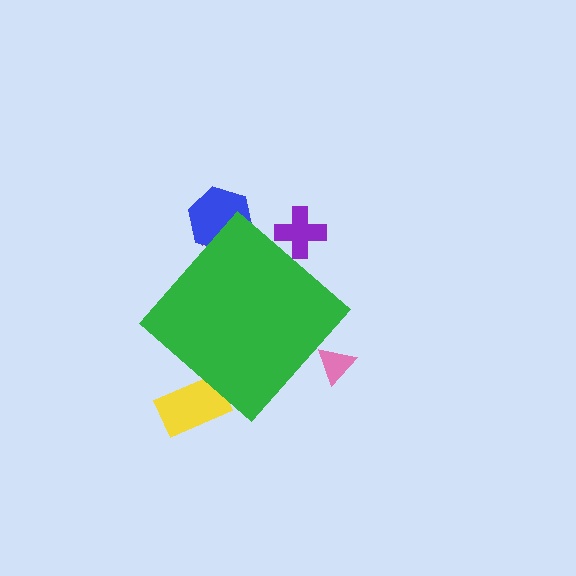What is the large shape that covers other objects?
A green diamond.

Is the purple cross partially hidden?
Yes, the purple cross is partially hidden behind the green diamond.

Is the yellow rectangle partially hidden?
Yes, the yellow rectangle is partially hidden behind the green diamond.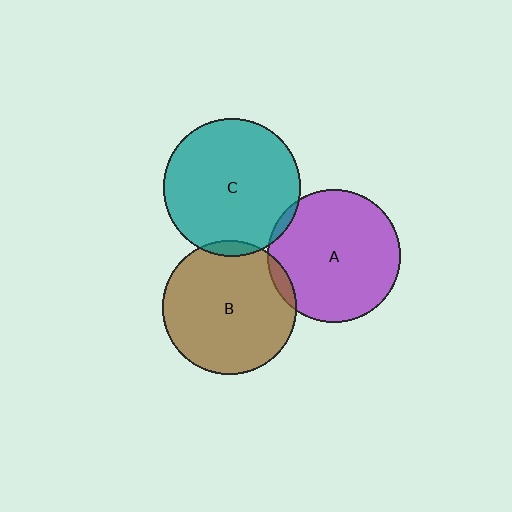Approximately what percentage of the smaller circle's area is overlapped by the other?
Approximately 5%.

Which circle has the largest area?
Circle C (teal).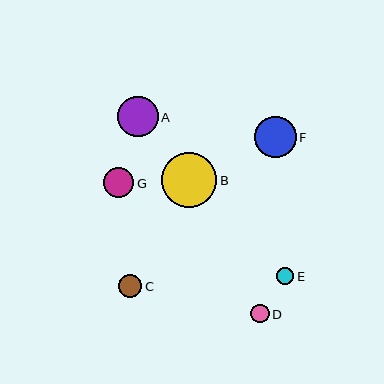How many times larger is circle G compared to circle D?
Circle G is approximately 1.7 times the size of circle D.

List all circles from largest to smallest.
From largest to smallest: B, F, A, G, C, D, E.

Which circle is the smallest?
Circle E is the smallest with a size of approximately 17 pixels.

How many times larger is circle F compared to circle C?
Circle F is approximately 1.8 times the size of circle C.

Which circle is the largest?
Circle B is the largest with a size of approximately 55 pixels.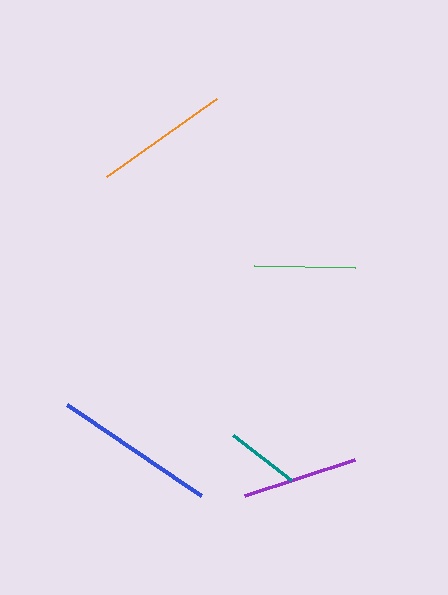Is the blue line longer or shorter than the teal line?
The blue line is longer than the teal line.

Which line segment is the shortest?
The teal line is the shortest at approximately 74 pixels.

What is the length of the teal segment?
The teal segment is approximately 74 pixels long.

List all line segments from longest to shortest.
From longest to shortest: blue, orange, purple, green, teal.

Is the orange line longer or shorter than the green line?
The orange line is longer than the green line.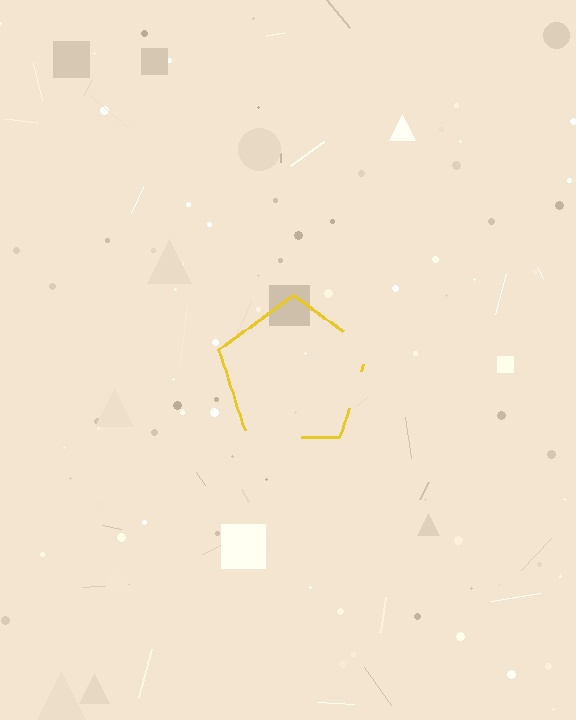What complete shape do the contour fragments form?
The contour fragments form a pentagon.